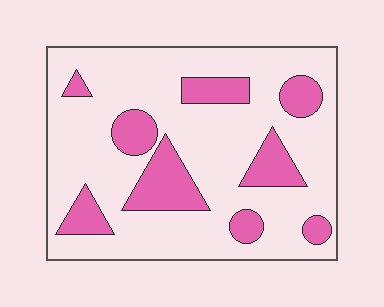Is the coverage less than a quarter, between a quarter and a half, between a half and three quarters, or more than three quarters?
Less than a quarter.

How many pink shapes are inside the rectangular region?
9.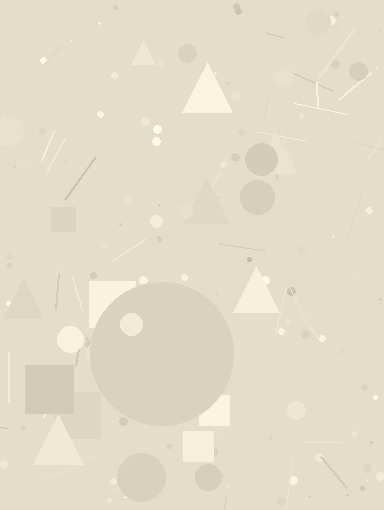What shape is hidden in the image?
A circle is hidden in the image.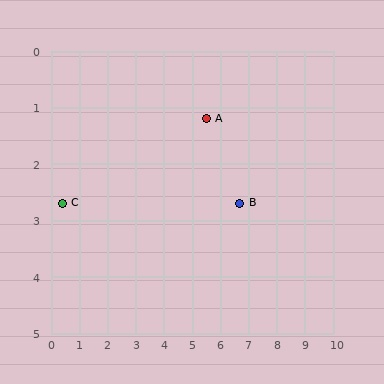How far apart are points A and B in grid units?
Points A and B are about 1.9 grid units apart.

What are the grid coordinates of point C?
Point C is at approximately (0.4, 2.7).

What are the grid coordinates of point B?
Point B is at approximately (6.7, 2.7).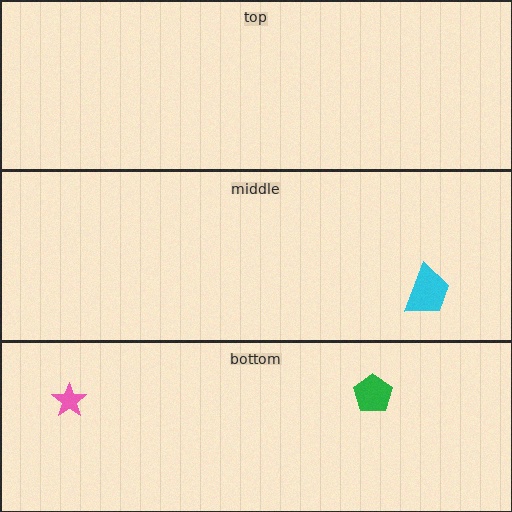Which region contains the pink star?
The bottom region.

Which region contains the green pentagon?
The bottom region.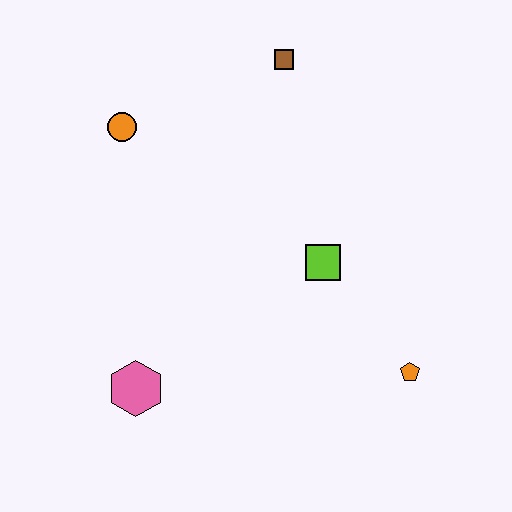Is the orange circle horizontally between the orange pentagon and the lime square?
No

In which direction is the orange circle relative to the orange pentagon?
The orange circle is to the left of the orange pentagon.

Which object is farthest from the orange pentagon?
The orange circle is farthest from the orange pentagon.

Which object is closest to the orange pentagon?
The lime square is closest to the orange pentagon.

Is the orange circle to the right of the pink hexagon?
No